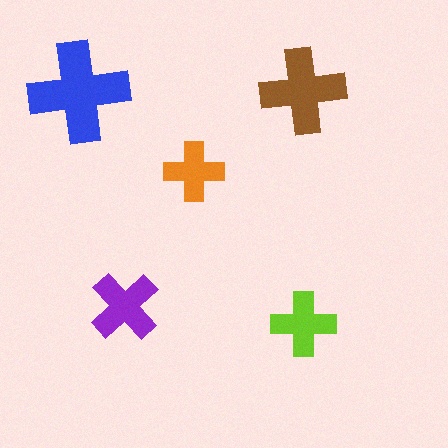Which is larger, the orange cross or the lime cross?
The lime one.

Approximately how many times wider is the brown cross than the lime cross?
About 1.5 times wider.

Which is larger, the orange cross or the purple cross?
The purple one.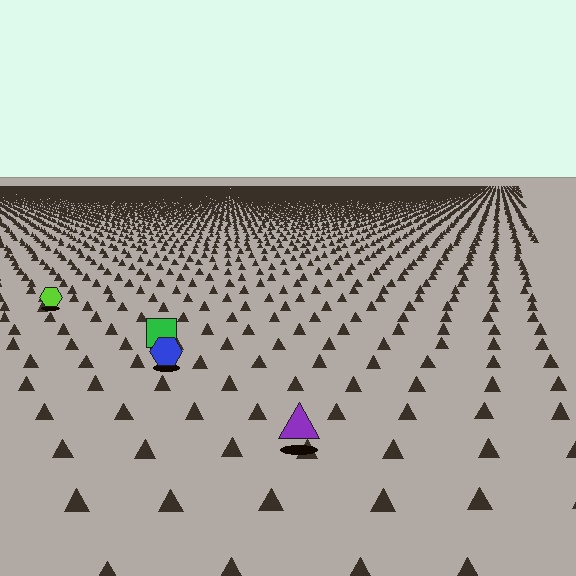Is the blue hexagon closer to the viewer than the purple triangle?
No. The purple triangle is closer — you can tell from the texture gradient: the ground texture is coarser near it.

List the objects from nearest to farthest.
From nearest to farthest: the purple triangle, the blue hexagon, the green square, the lime hexagon.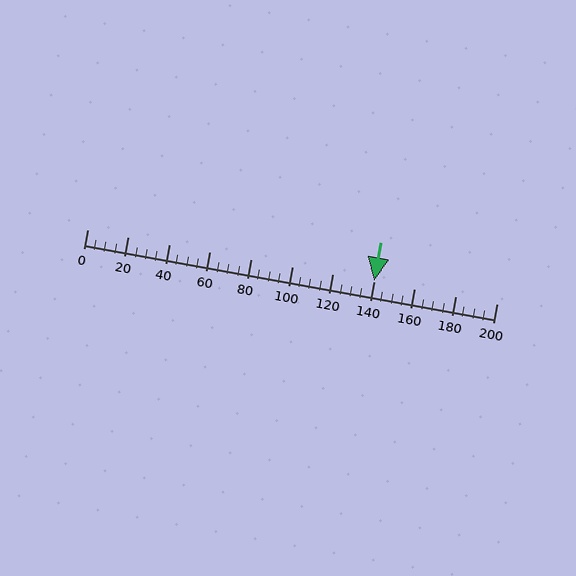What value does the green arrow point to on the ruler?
The green arrow points to approximately 140.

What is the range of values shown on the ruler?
The ruler shows values from 0 to 200.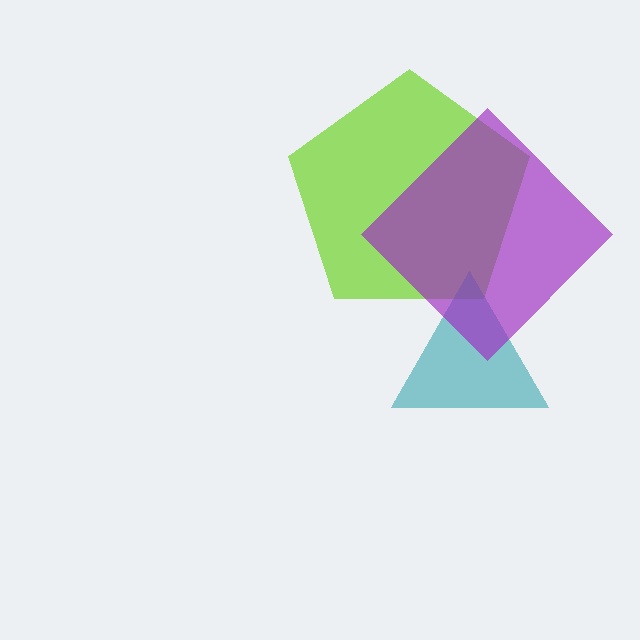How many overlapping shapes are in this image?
There are 3 overlapping shapes in the image.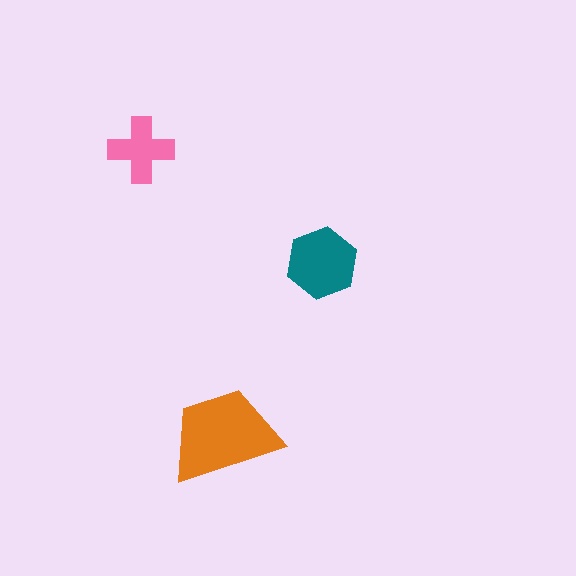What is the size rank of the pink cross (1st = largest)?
3rd.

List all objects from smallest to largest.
The pink cross, the teal hexagon, the orange trapezoid.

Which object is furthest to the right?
The teal hexagon is rightmost.